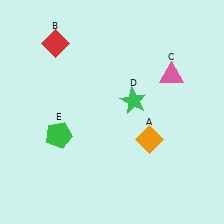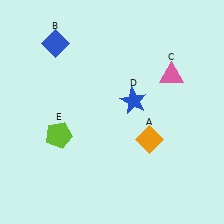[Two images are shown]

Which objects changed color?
B changed from red to blue. D changed from green to blue. E changed from green to lime.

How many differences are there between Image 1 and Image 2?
There are 3 differences between the two images.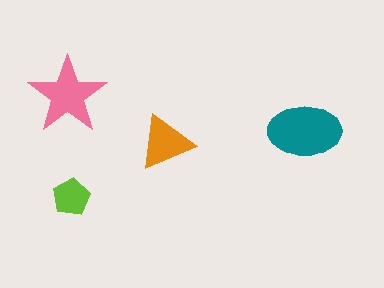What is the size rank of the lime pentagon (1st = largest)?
4th.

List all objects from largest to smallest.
The teal ellipse, the pink star, the orange triangle, the lime pentagon.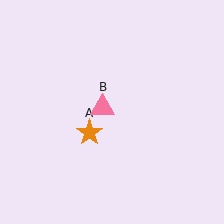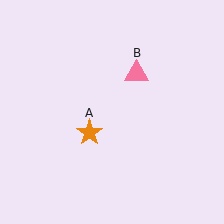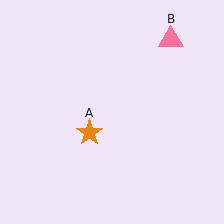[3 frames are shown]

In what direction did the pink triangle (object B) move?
The pink triangle (object B) moved up and to the right.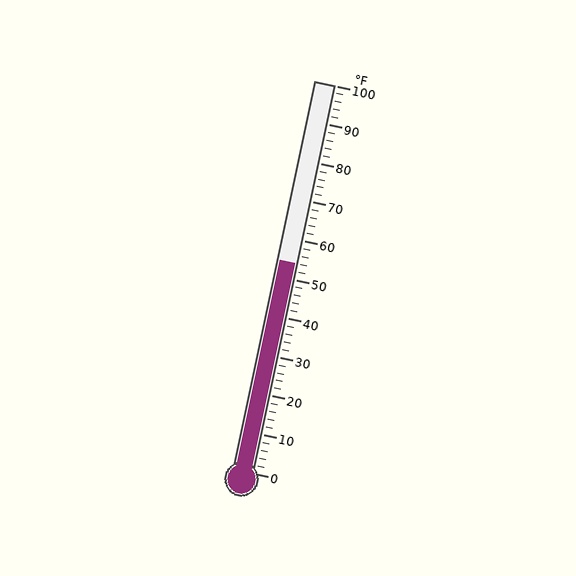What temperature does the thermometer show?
The thermometer shows approximately 54°F.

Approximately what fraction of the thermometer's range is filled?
The thermometer is filled to approximately 55% of its range.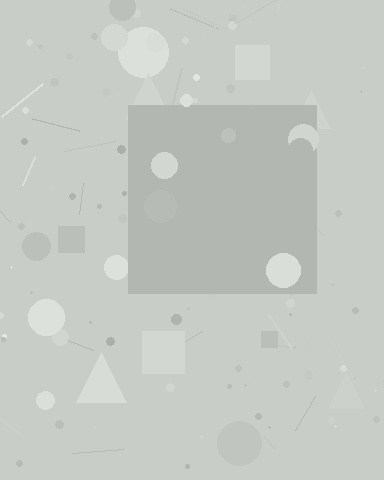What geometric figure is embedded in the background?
A square is embedded in the background.